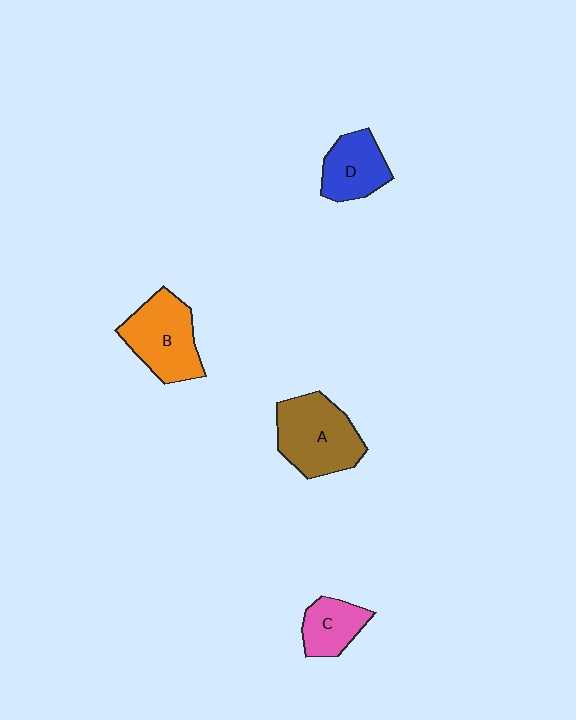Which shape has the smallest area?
Shape C (pink).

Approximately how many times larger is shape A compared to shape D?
Approximately 1.5 times.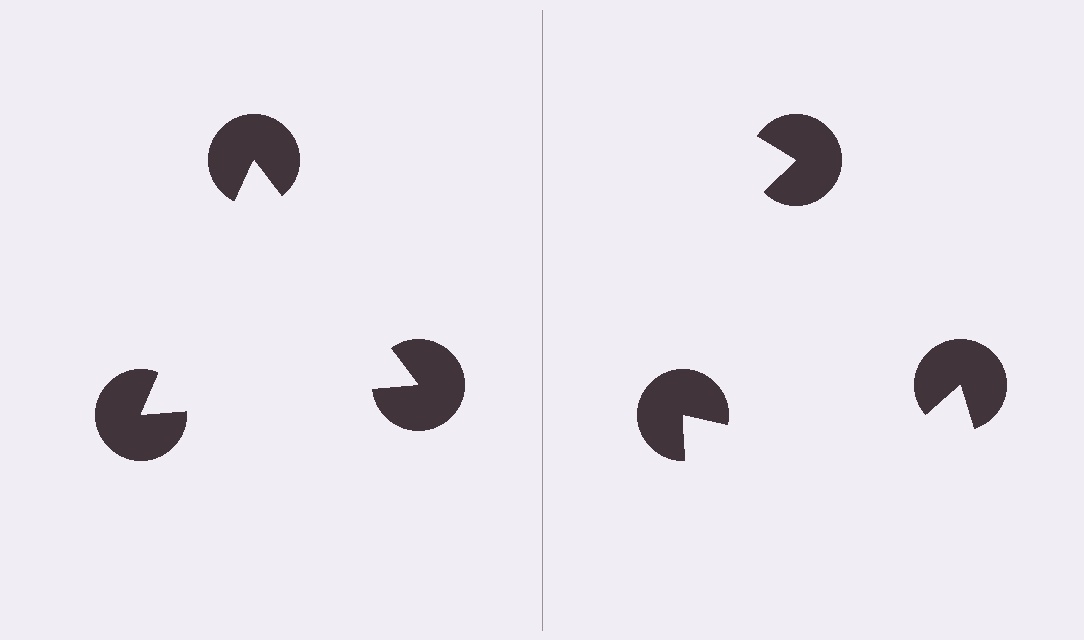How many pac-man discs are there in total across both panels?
6 — 3 on each side.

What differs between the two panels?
The pac-man discs are positioned identically on both sides; only the wedge orientations differ. On the left they align to a triangle; on the right they are misaligned.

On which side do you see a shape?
An illusory triangle appears on the left side. On the right side the wedge cuts are rotated, so no coherent shape forms.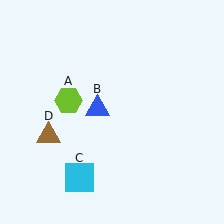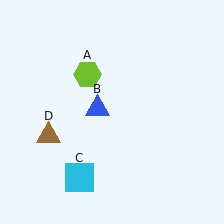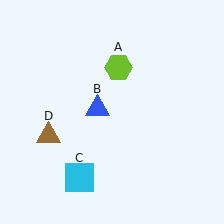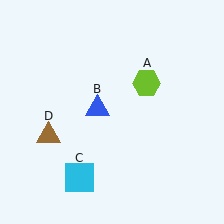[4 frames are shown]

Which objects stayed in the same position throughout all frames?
Blue triangle (object B) and cyan square (object C) and brown triangle (object D) remained stationary.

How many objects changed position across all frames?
1 object changed position: lime hexagon (object A).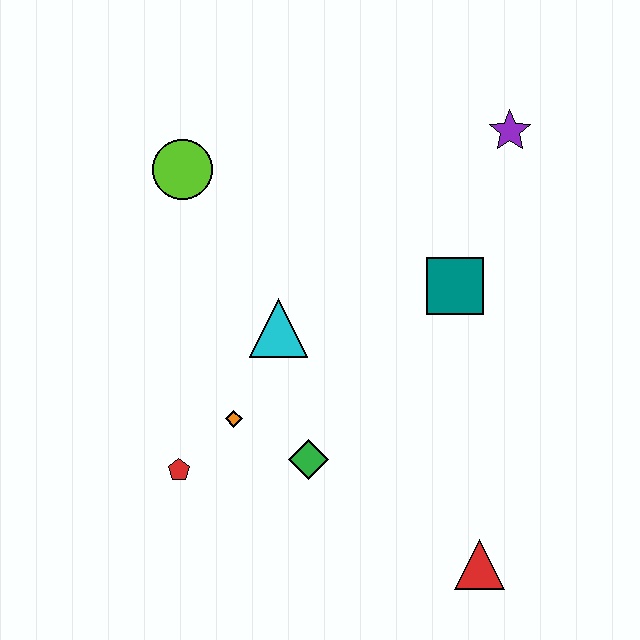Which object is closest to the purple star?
The teal square is closest to the purple star.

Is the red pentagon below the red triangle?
No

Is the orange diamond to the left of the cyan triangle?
Yes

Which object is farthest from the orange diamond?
The purple star is farthest from the orange diamond.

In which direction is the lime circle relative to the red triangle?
The lime circle is above the red triangle.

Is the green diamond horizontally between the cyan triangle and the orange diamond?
No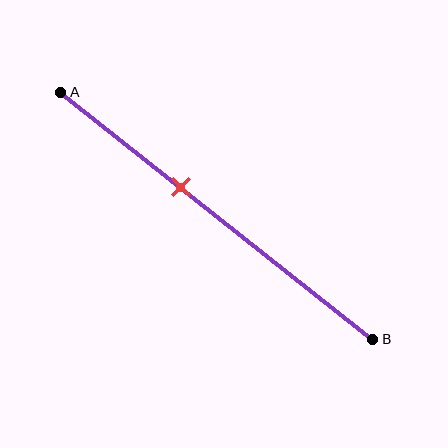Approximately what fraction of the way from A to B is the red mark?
The red mark is approximately 40% of the way from A to B.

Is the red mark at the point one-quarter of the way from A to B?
No, the mark is at about 40% from A, not at the 25% one-quarter point.